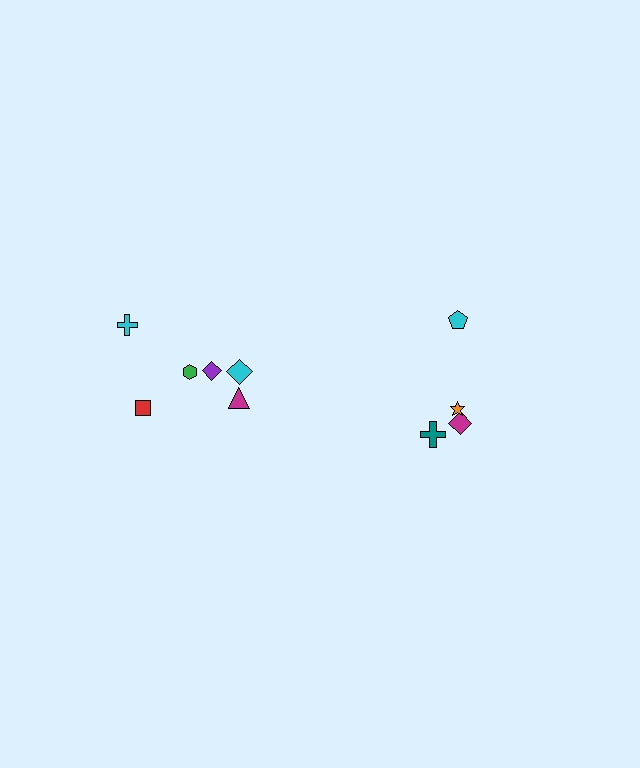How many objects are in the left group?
There are 6 objects.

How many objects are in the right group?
There are 4 objects.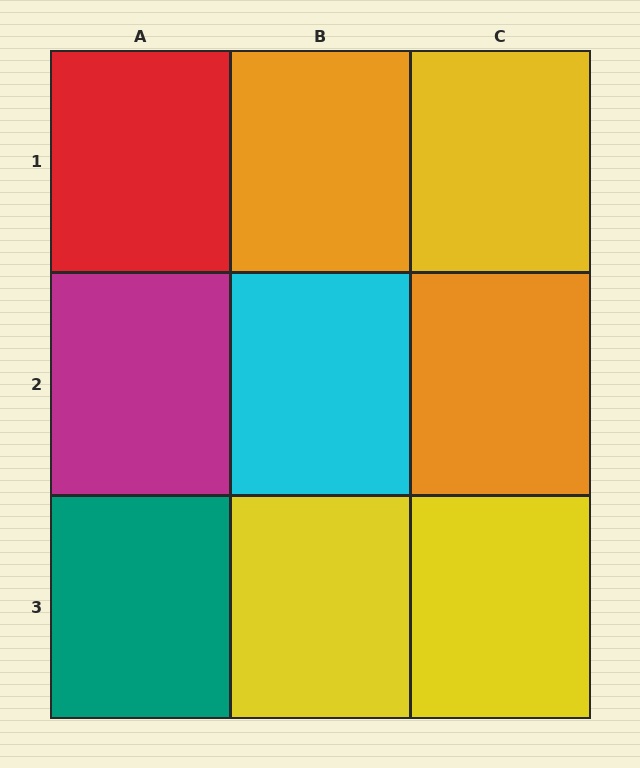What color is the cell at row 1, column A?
Red.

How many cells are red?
1 cell is red.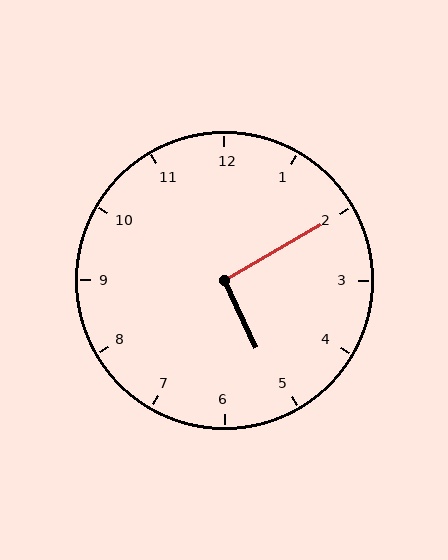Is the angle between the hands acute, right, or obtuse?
It is right.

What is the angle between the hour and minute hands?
Approximately 95 degrees.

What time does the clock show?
5:10.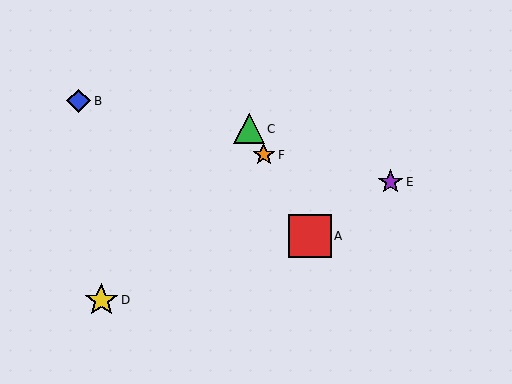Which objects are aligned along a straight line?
Objects A, C, F are aligned along a straight line.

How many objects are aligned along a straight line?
3 objects (A, C, F) are aligned along a straight line.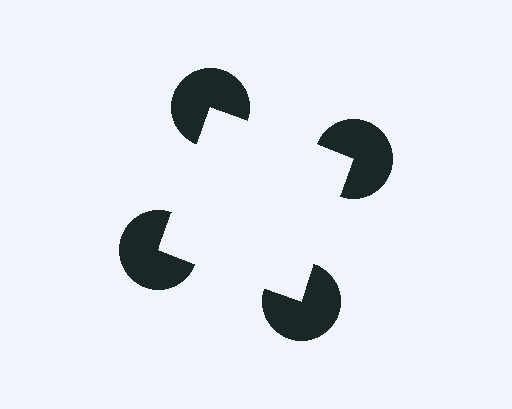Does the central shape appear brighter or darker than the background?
It typically appears slightly brighter than the background, even though no actual brightness change is drawn.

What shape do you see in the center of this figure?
An illusory square — its edges are inferred from the aligned wedge cuts in the pac-man discs, not physically drawn.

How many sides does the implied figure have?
4 sides.